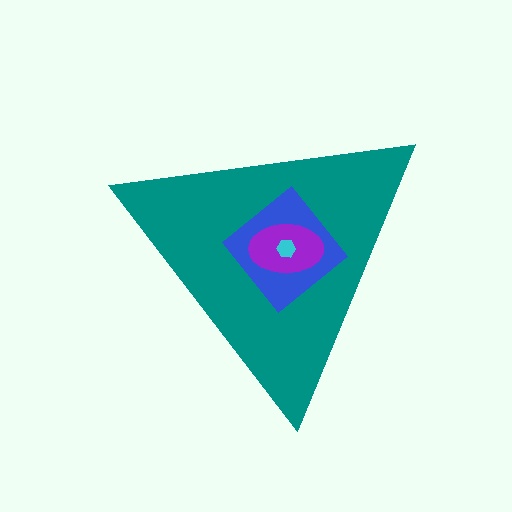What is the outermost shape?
The teal triangle.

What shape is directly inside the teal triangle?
The blue diamond.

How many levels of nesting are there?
4.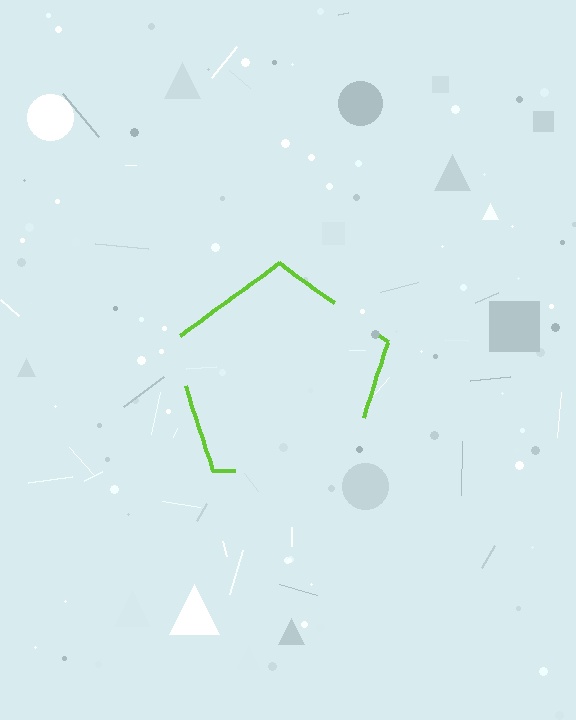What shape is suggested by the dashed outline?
The dashed outline suggests a pentagon.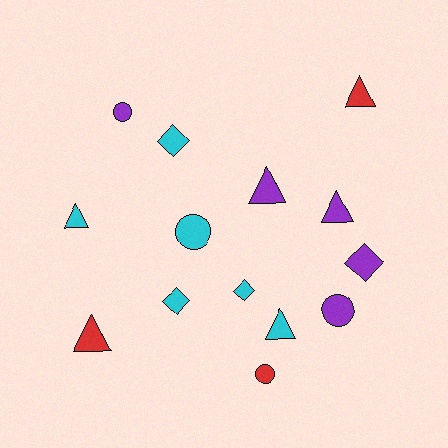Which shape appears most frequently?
Triangle, with 6 objects.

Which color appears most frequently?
Cyan, with 6 objects.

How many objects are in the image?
There are 14 objects.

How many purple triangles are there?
There are 2 purple triangles.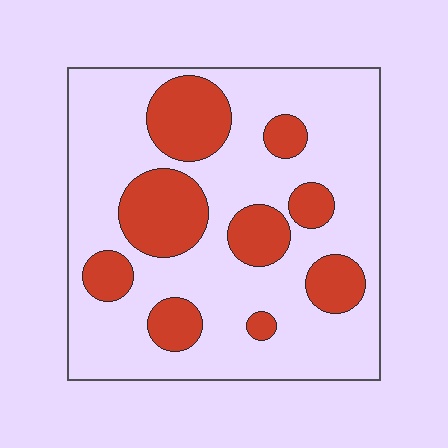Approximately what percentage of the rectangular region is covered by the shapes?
Approximately 25%.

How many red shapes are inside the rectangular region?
9.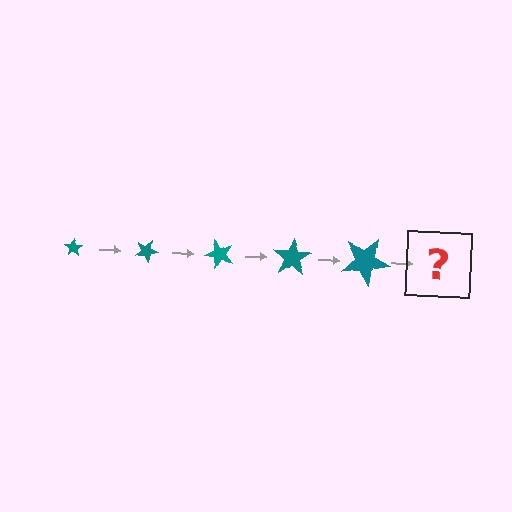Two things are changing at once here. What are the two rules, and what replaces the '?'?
The two rules are that the star grows larger each step and it rotates 25 degrees each step. The '?' should be a star, larger than the previous one and rotated 125 degrees from the start.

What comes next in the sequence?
The next element should be a star, larger than the previous one and rotated 125 degrees from the start.